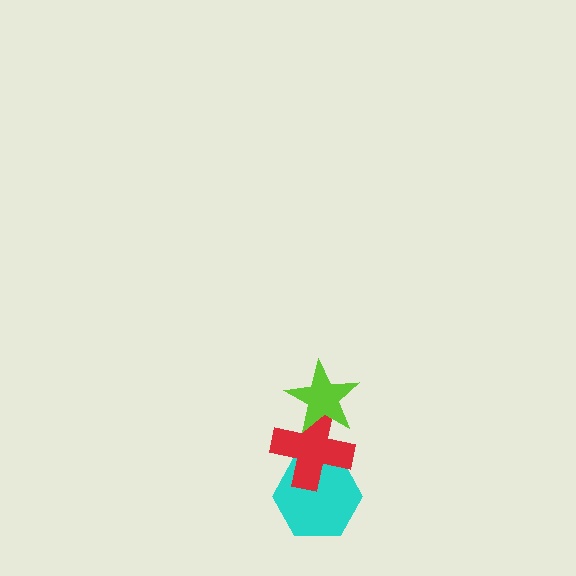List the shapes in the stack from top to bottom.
From top to bottom: the lime star, the red cross, the cyan hexagon.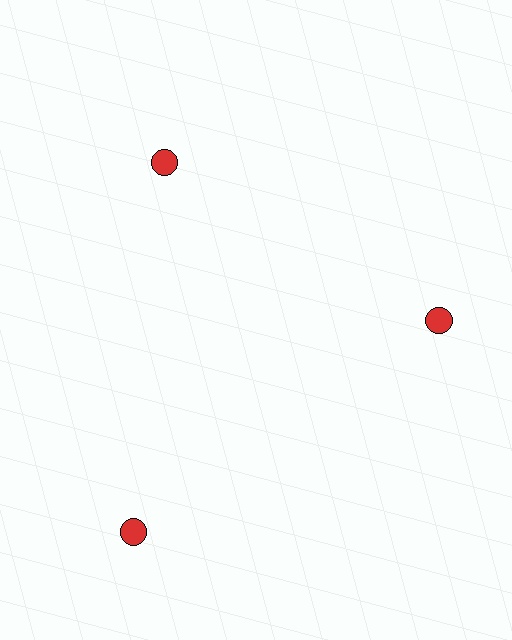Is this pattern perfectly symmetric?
No. The 3 red circles are arranged in a ring, but one element near the 7 o'clock position is pushed outward from the center, breaking the 3-fold rotational symmetry.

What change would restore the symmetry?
The symmetry would be restored by moving it inward, back onto the ring so that all 3 circles sit at equal angles and equal distance from the center.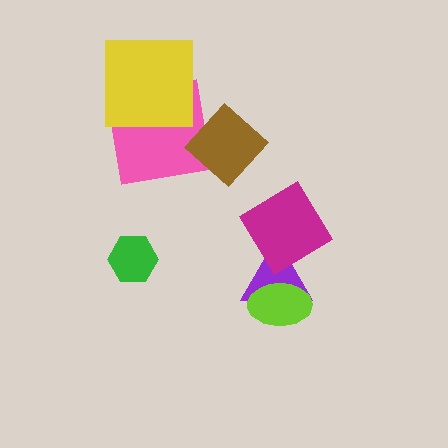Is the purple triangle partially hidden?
Yes, it is partially covered by another shape.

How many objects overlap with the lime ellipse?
1 object overlaps with the lime ellipse.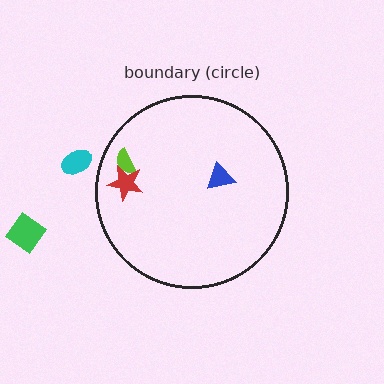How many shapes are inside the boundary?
3 inside, 2 outside.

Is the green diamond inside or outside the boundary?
Outside.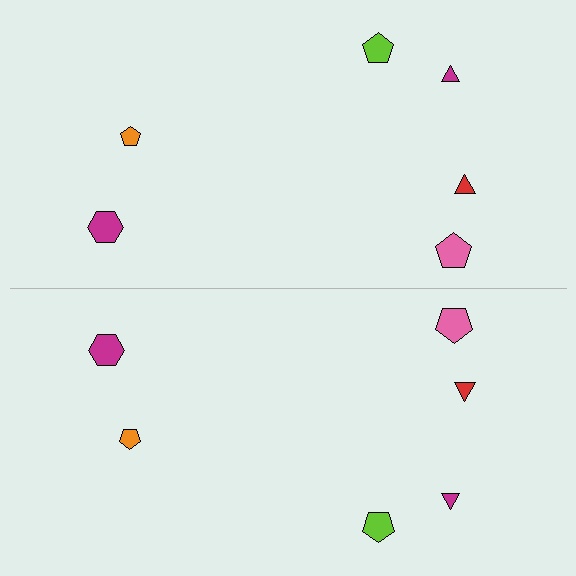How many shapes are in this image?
There are 12 shapes in this image.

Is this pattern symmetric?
Yes, this pattern has bilateral (reflection) symmetry.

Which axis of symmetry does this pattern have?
The pattern has a horizontal axis of symmetry running through the center of the image.